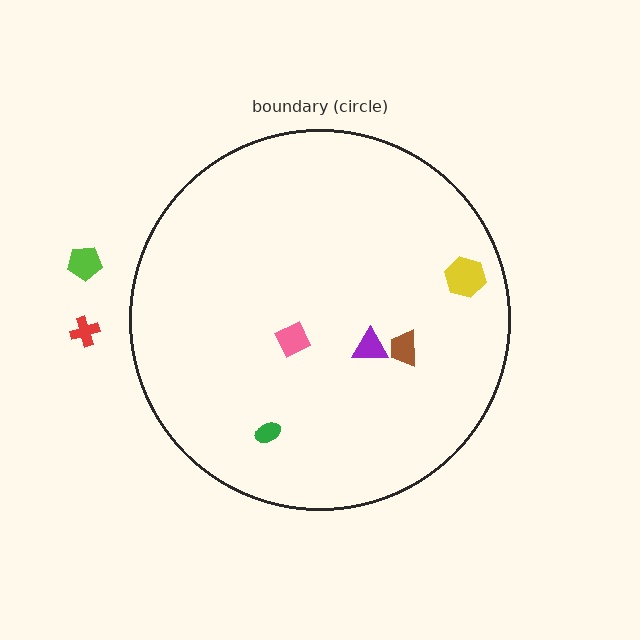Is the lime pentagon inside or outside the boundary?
Outside.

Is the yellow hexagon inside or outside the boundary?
Inside.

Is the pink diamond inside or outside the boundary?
Inside.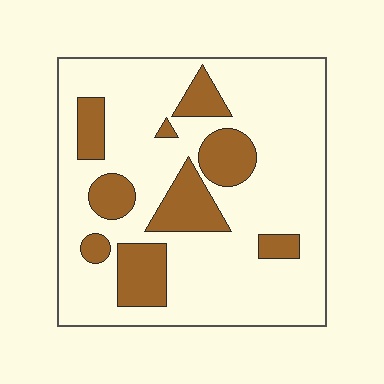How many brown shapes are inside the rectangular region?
9.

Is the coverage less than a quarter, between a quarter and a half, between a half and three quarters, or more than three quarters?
Less than a quarter.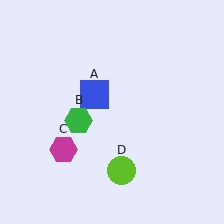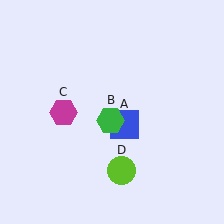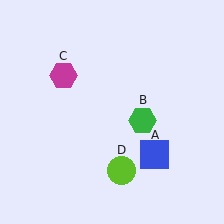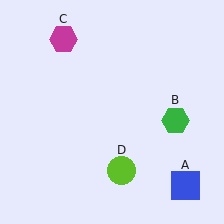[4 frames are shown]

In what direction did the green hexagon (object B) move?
The green hexagon (object B) moved right.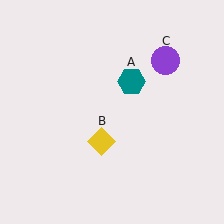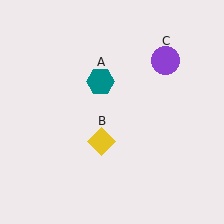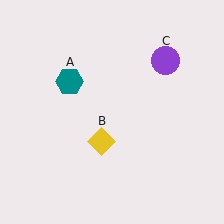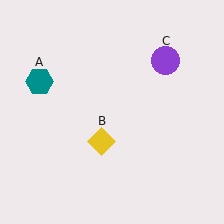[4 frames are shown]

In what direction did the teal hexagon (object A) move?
The teal hexagon (object A) moved left.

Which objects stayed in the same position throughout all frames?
Yellow diamond (object B) and purple circle (object C) remained stationary.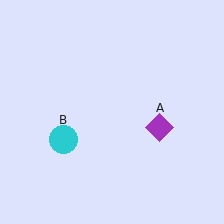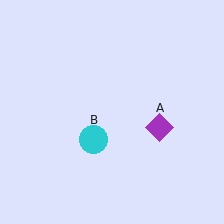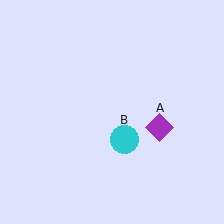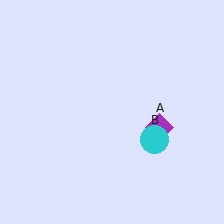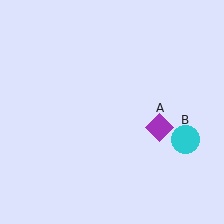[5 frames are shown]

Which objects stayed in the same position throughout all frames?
Purple diamond (object A) remained stationary.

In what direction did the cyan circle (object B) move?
The cyan circle (object B) moved right.